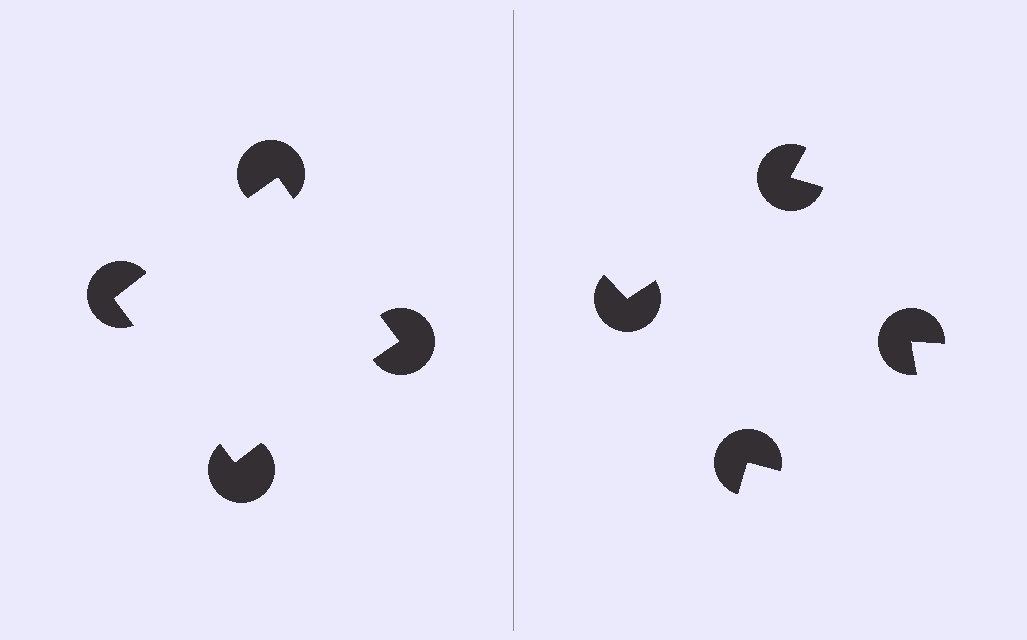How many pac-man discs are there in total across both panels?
8 — 4 on each side.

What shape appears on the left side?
An illusory square.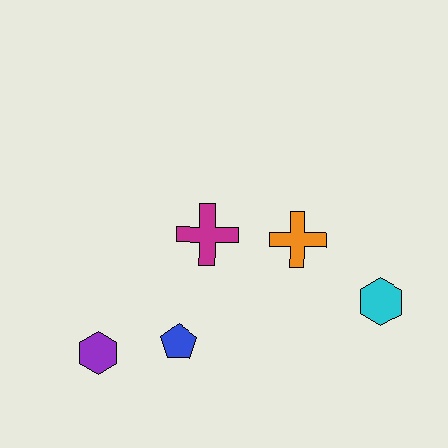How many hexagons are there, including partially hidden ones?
There are 2 hexagons.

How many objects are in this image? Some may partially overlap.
There are 5 objects.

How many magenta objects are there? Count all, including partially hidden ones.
There is 1 magenta object.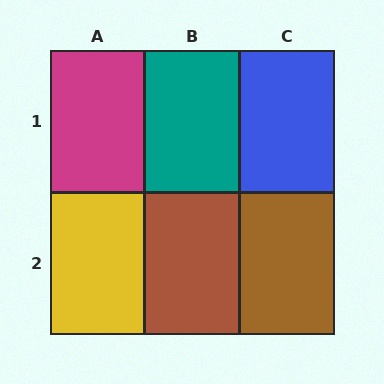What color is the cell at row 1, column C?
Blue.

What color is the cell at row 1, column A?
Magenta.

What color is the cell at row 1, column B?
Teal.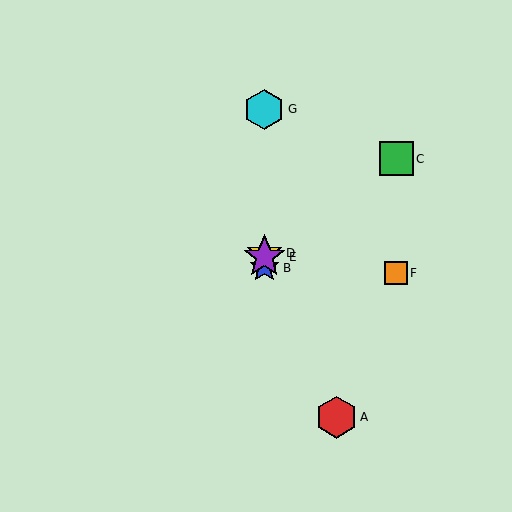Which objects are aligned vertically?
Objects B, D, E, G are aligned vertically.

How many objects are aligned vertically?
4 objects (B, D, E, G) are aligned vertically.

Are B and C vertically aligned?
No, B is at x≈264 and C is at x≈397.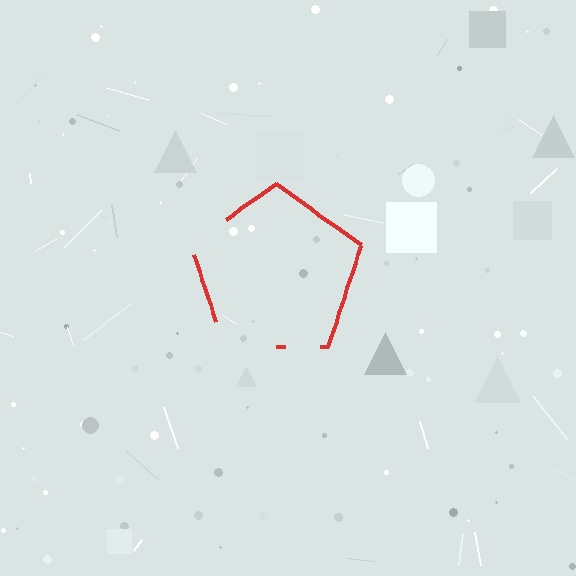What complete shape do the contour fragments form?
The contour fragments form a pentagon.